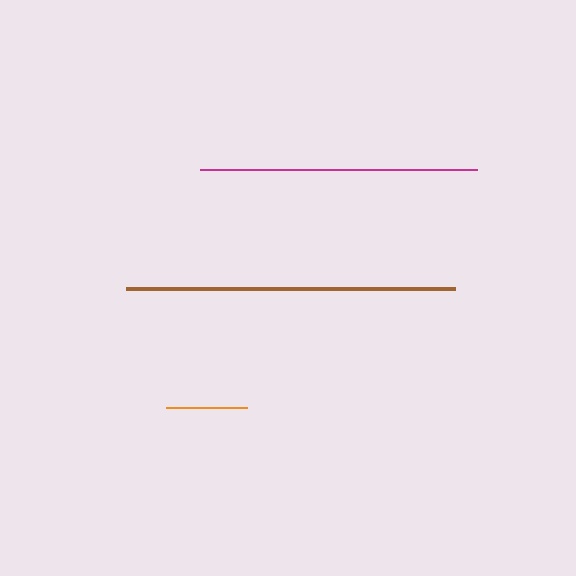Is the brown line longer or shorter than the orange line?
The brown line is longer than the orange line.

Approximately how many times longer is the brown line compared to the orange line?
The brown line is approximately 4.1 times the length of the orange line.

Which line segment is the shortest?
The orange line is the shortest at approximately 81 pixels.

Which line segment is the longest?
The brown line is the longest at approximately 329 pixels.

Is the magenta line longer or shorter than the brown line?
The brown line is longer than the magenta line.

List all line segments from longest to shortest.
From longest to shortest: brown, magenta, orange.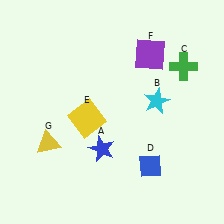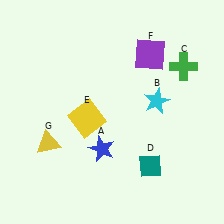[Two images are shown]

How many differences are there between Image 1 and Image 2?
There is 1 difference between the two images.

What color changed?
The diamond (D) changed from blue in Image 1 to teal in Image 2.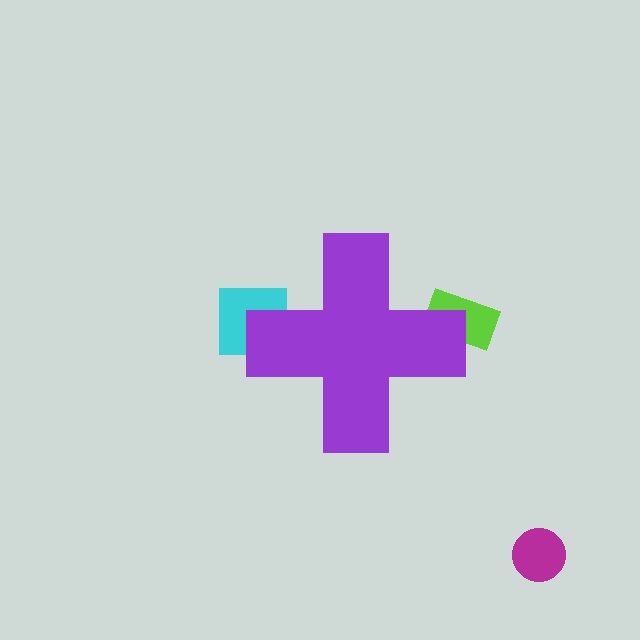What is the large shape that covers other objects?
A purple cross.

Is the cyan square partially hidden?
Yes, the cyan square is partially hidden behind the purple cross.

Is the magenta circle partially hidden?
No, the magenta circle is fully visible.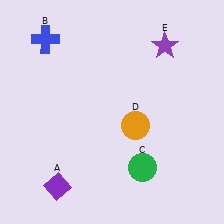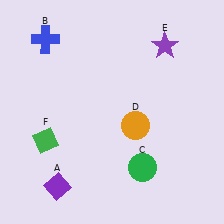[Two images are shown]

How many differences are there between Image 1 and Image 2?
There is 1 difference between the two images.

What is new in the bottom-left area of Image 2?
A green diamond (F) was added in the bottom-left area of Image 2.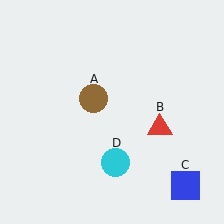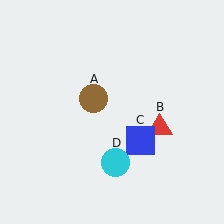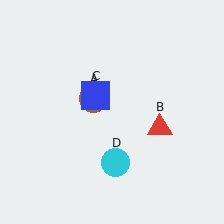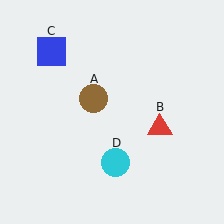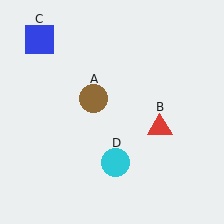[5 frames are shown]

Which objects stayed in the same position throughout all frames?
Brown circle (object A) and red triangle (object B) and cyan circle (object D) remained stationary.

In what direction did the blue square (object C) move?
The blue square (object C) moved up and to the left.